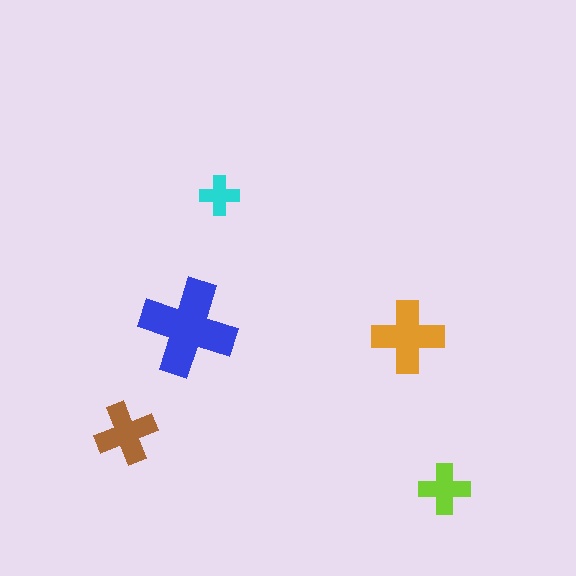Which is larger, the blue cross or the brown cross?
The blue one.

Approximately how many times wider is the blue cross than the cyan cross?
About 2.5 times wider.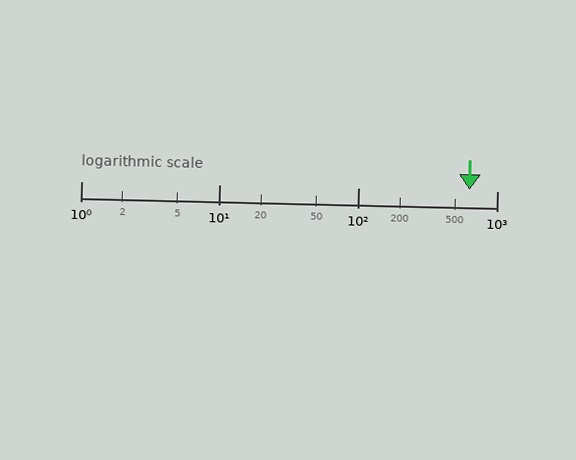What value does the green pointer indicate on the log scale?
The pointer indicates approximately 630.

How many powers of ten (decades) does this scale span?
The scale spans 3 decades, from 1 to 1000.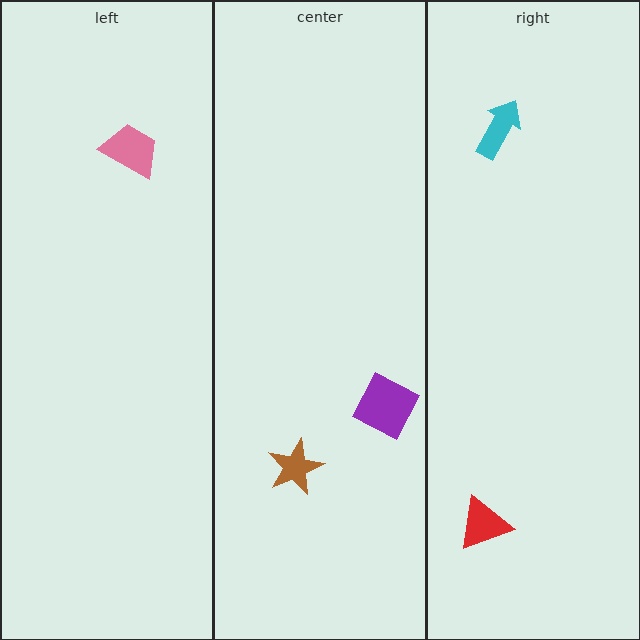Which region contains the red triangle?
The right region.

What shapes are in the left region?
The pink trapezoid.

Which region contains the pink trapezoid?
The left region.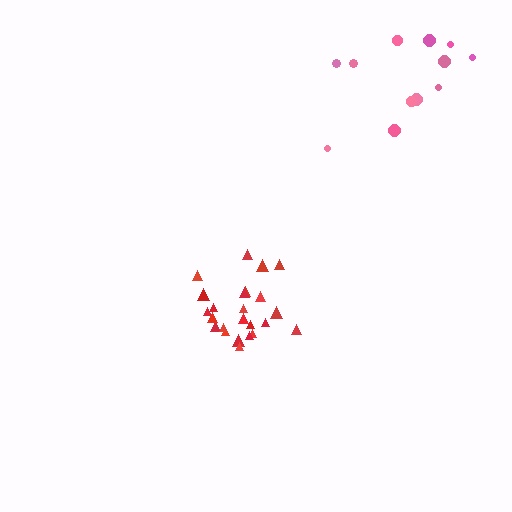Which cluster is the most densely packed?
Red.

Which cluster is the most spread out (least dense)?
Pink.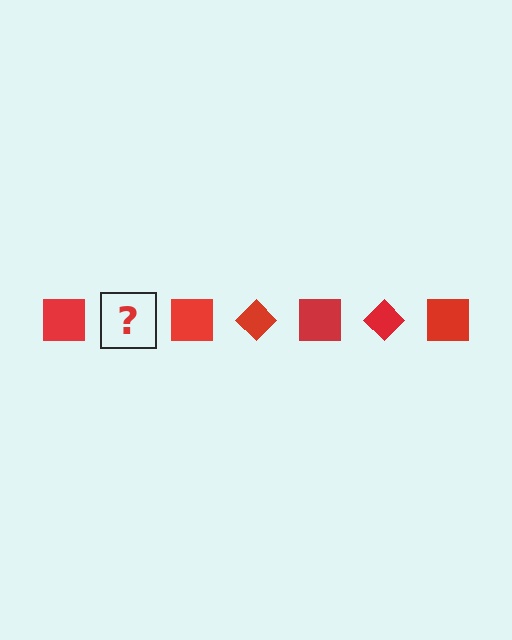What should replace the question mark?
The question mark should be replaced with a red diamond.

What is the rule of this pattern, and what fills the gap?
The rule is that the pattern cycles through square, diamond shapes in red. The gap should be filled with a red diamond.